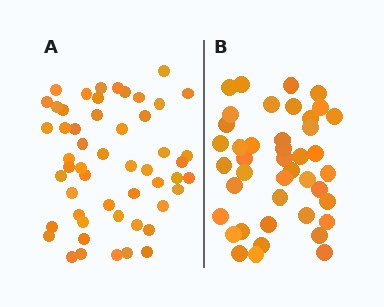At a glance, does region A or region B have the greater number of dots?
Region A (the left region) has more dots.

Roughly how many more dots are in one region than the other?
Region A has roughly 10 or so more dots than region B.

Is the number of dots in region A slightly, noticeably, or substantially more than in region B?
Region A has only slightly more — the two regions are fairly close. The ratio is roughly 1.2 to 1.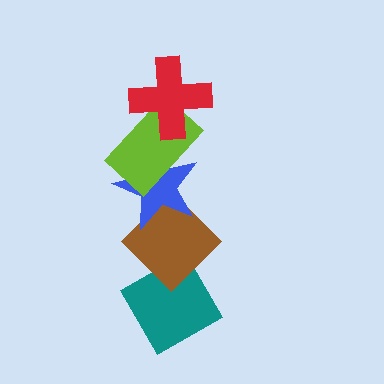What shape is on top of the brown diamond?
The blue star is on top of the brown diamond.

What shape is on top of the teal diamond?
The brown diamond is on top of the teal diamond.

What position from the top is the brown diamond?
The brown diamond is 4th from the top.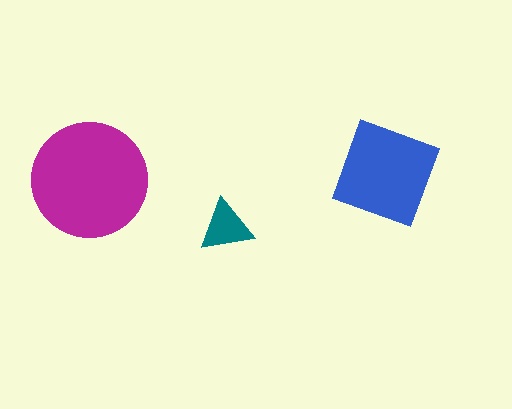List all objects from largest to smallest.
The magenta circle, the blue diamond, the teal triangle.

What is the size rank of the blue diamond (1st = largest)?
2nd.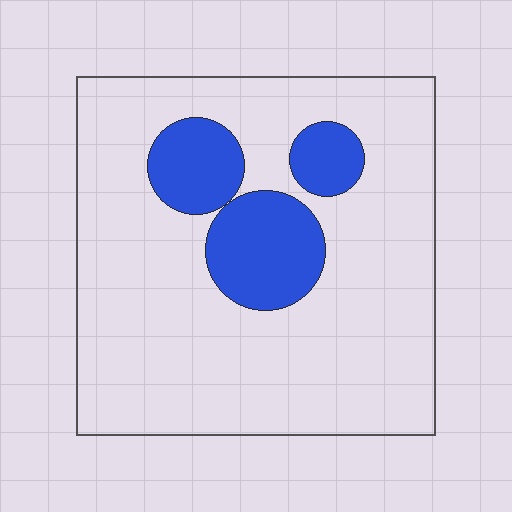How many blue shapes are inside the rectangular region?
3.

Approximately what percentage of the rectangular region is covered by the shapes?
Approximately 20%.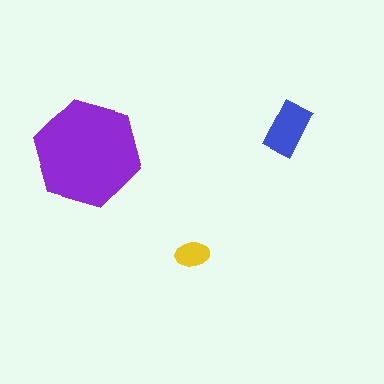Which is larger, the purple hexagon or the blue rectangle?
The purple hexagon.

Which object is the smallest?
The yellow ellipse.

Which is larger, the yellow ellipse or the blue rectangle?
The blue rectangle.